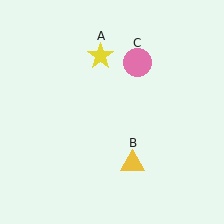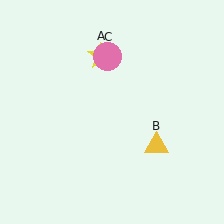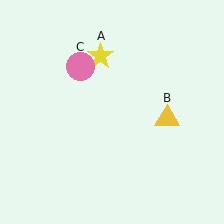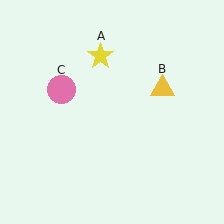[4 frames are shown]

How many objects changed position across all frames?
2 objects changed position: yellow triangle (object B), pink circle (object C).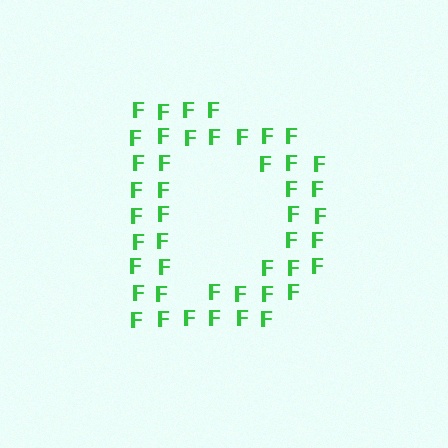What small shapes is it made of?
It is made of small letter F's.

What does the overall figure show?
The overall figure shows the letter D.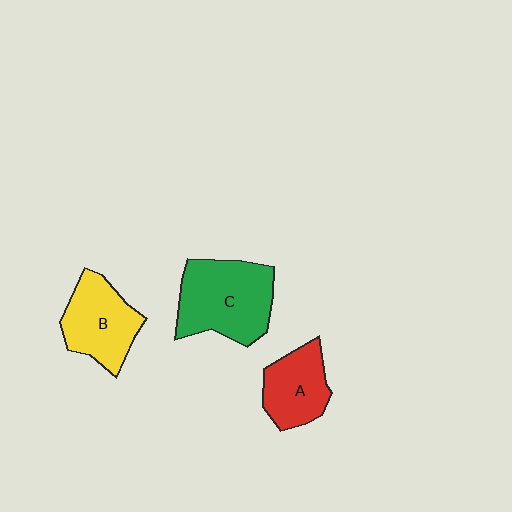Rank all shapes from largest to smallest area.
From largest to smallest: C (green), B (yellow), A (red).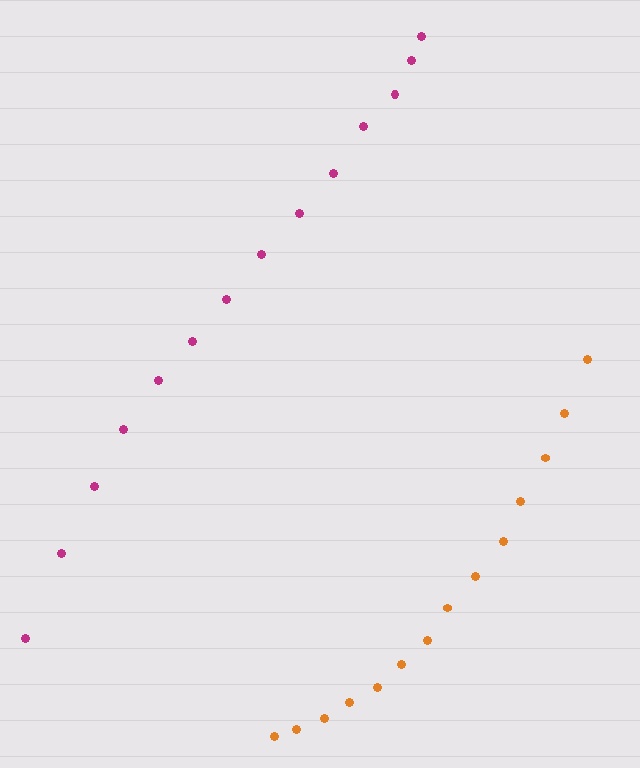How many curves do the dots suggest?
There are 2 distinct paths.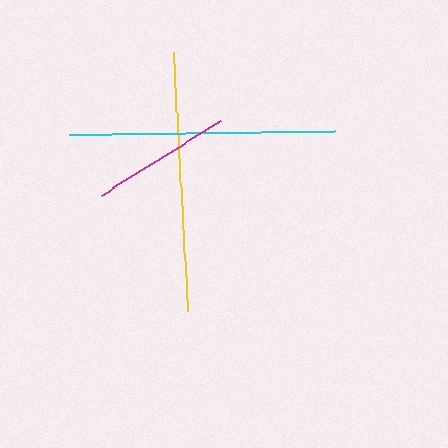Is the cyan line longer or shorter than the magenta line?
The cyan line is longer than the magenta line.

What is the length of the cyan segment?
The cyan segment is approximately 266 pixels long.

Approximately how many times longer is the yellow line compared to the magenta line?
The yellow line is approximately 1.8 times the length of the magenta line.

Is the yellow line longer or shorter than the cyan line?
The cyan line is longer than the yellow line.